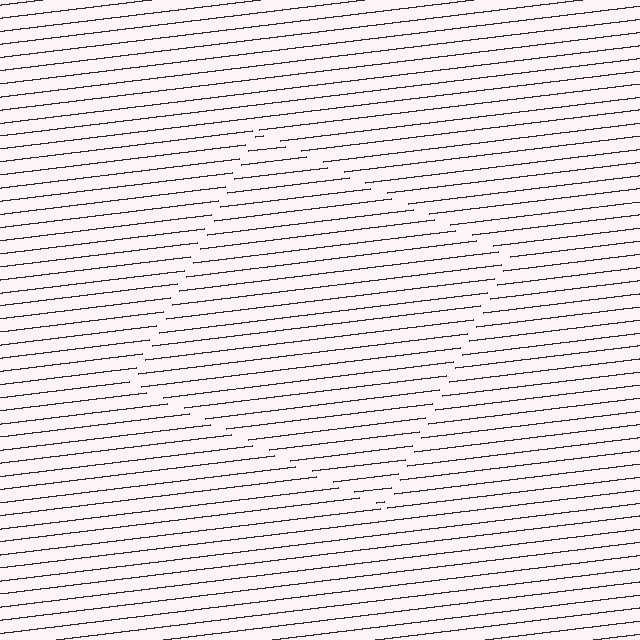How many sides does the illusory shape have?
4 sides — the line-ends trace a square.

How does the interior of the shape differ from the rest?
The interior of the shape contains the same grating, shifted by half a period — the contour is defined by the phase discontinuity where line-ends from the inner and outer gratings abut.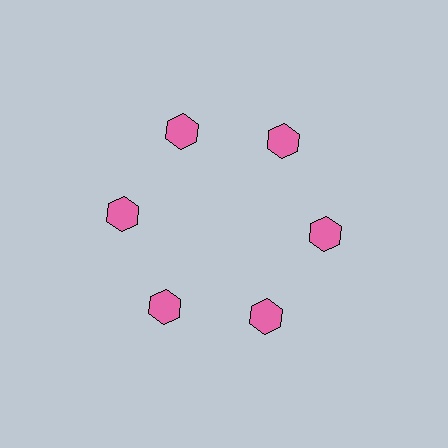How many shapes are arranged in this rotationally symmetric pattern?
There are 6 shapes, arranged in 6 groups of 1.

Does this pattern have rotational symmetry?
Yes, this pattern has 6-fold rotational symmetry. It looks the same after rotating 60 degrees around the center.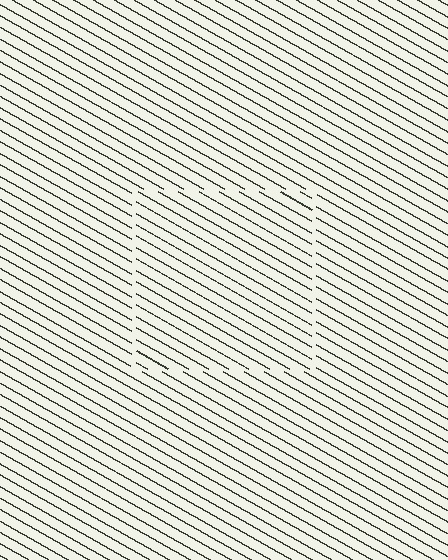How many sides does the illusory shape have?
4 sides — the line-ends trace a square.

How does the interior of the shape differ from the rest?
The interior of the shape contains the same grating, shifted by half a period — the contour is defined by the phase discontinuity where line-ends from the inner and outer gratings abut.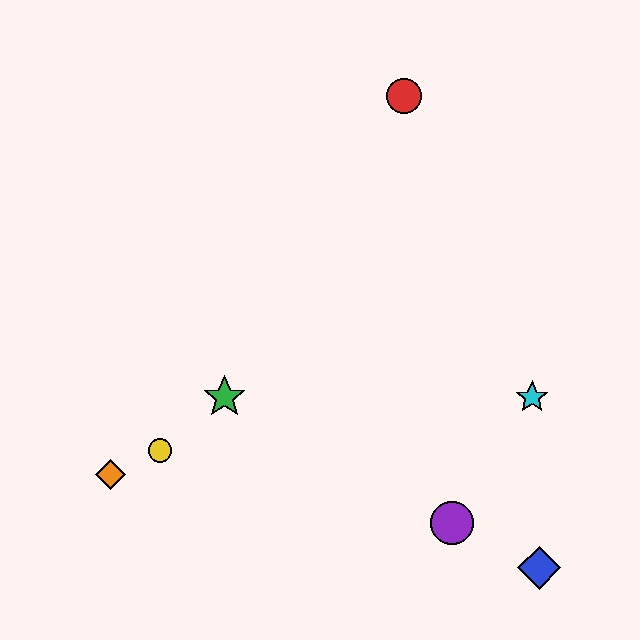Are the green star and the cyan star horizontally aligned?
Yes, both are at y≈397.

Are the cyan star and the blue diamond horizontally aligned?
No, the cyan star is at y≈397 and the blue diamond is at y≈568.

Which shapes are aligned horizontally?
The green star, the cyan star are aligned horizontally.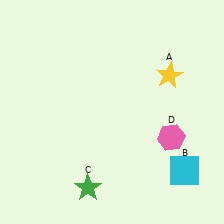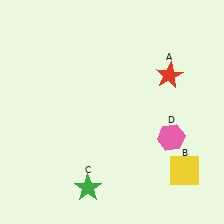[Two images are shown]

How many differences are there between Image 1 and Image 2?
There are 2 differences between the two images.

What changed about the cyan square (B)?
In Image 1, B is cyan. In Image 2, it changed to yellow.